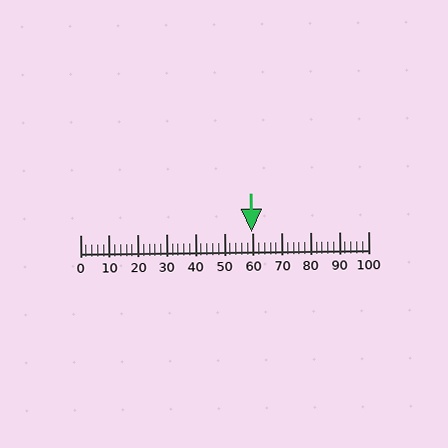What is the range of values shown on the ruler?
The ruler shows values from 0 to 100.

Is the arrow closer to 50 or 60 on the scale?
The arrow is closer to 60.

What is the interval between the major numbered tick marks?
The major tick marks are spaced 10 units apart.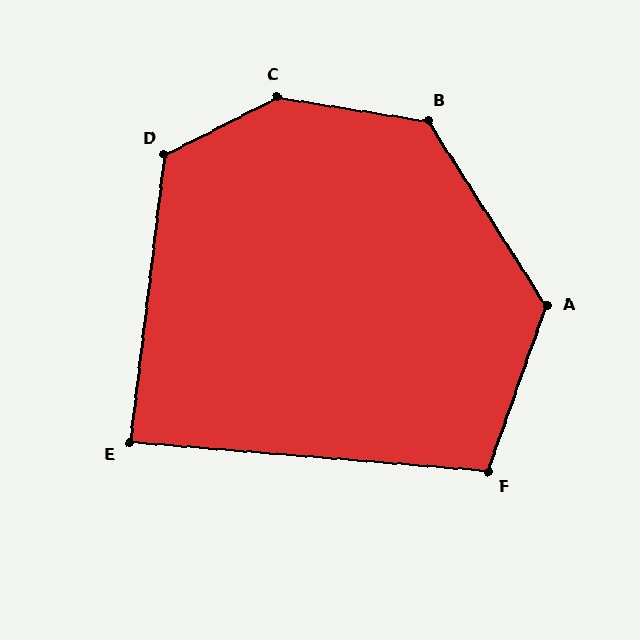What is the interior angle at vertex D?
Approximately 124 degrees (obtuse).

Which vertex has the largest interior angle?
C, at approximately 144 degrees.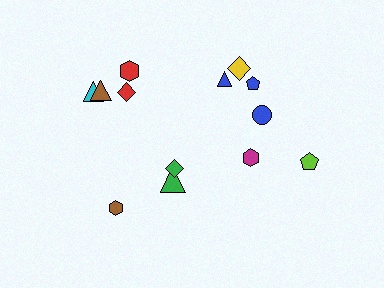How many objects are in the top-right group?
There are 6 objects.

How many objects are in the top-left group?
There are 4 objects.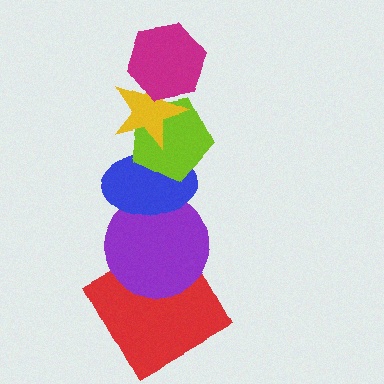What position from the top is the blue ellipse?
The blue ellipse is 4th from the top.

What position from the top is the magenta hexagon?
The magenta hexagon is 1st from the top.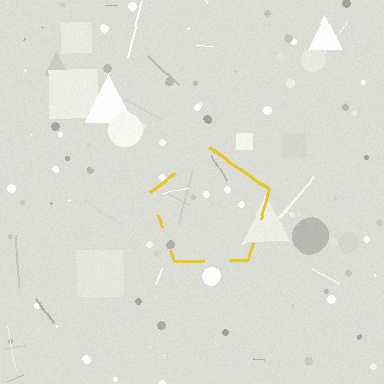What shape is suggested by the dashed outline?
The dashed outline suggests a pentagon.